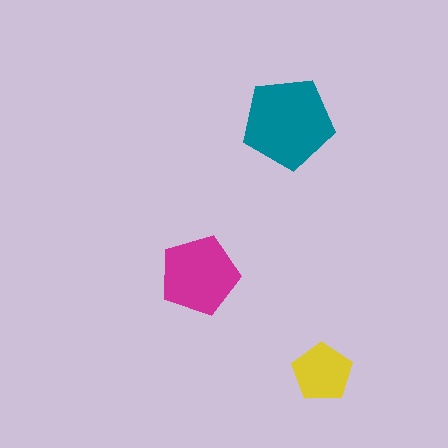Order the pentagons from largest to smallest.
the teal one, the magenta one, the yellow one.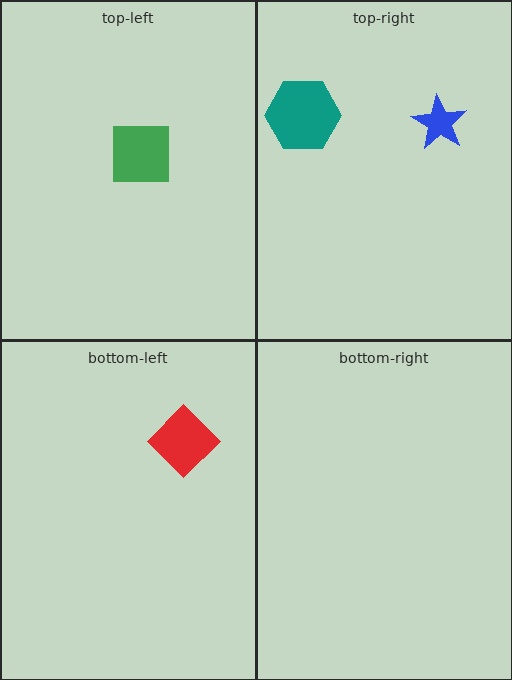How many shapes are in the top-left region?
1.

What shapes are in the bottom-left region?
The red diamond.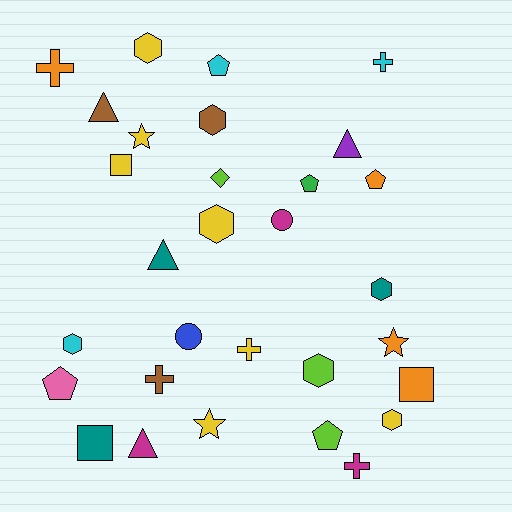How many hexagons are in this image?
There are 7 hexagons.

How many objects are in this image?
There are 30 objects.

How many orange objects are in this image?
There are 4 orange objects.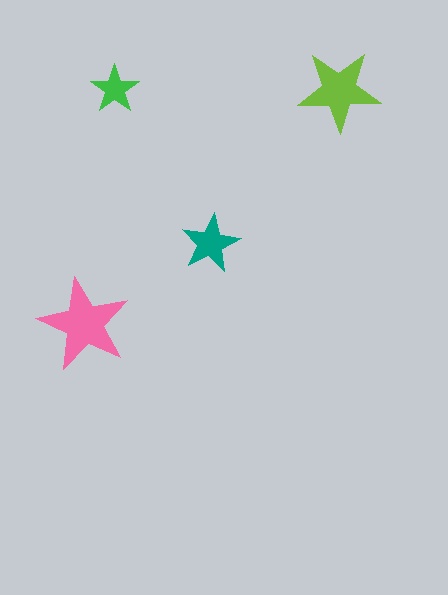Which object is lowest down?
The pink star is bottommost.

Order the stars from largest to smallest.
the pink one, the lime one, the teal one, the green one.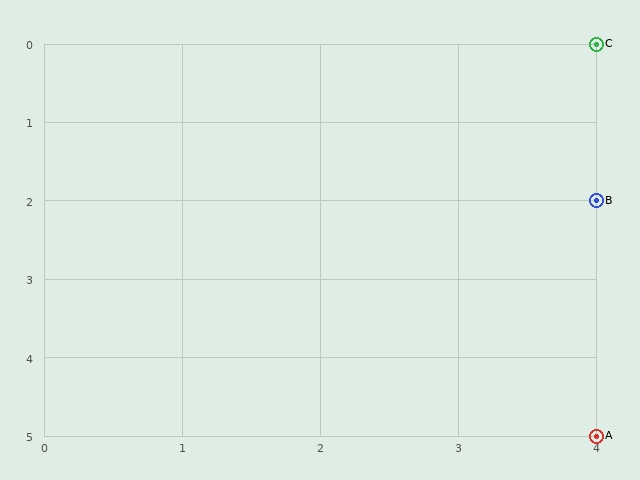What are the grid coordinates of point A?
Point A is at grid coordinates (4, 5).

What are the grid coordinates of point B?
Point B is at grid coordinates (4, 2).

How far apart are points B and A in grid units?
Points B and A are 3 rows apart.